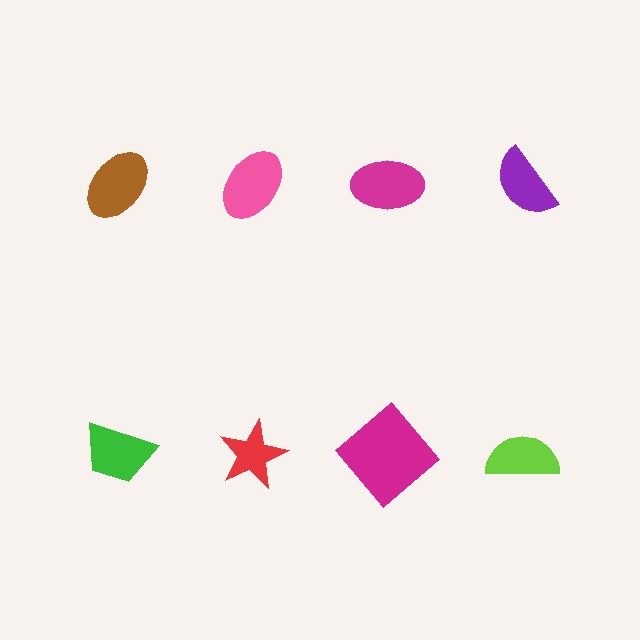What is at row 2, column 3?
A magenta diamond.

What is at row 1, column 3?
A magenta ellipse.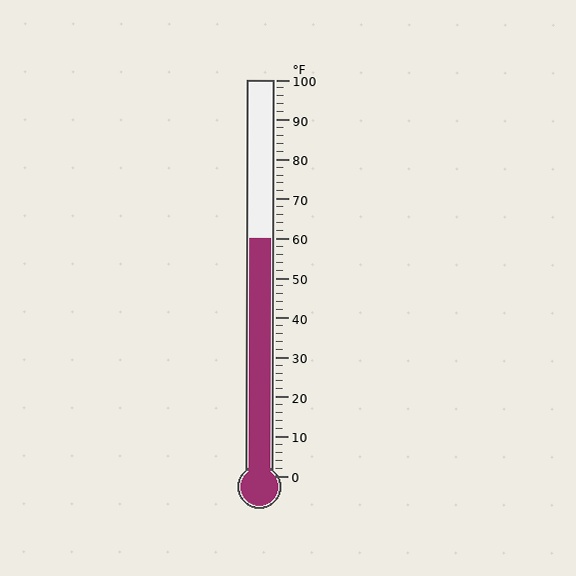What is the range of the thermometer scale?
The thermometer scale ranges from 0°F to 100°F.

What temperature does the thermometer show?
The thermometer shows approximately 60°F.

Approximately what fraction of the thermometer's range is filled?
The thermometer is filled to approximately 60% of its range.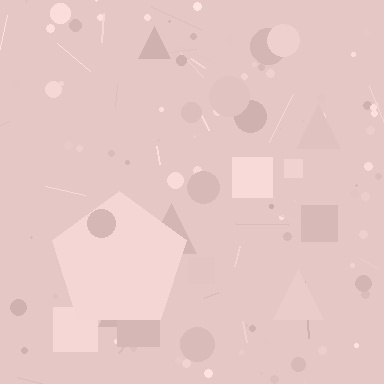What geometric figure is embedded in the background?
A pentagon is embedded in the background.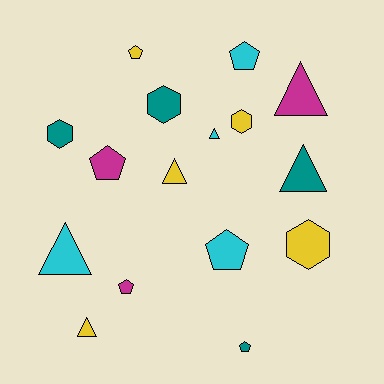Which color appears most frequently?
Yellow, with 5 objects.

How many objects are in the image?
There are 16 objects.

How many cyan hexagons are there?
There are no cyan hexagons.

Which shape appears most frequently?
Pentagon, with 6 objects.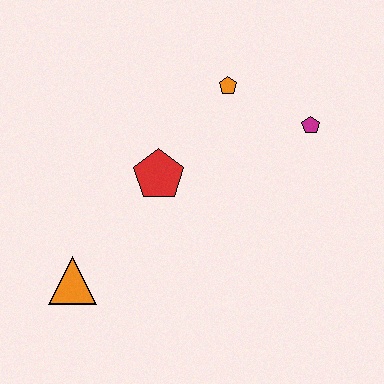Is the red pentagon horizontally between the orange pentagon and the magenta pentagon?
No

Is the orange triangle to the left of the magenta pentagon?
Yes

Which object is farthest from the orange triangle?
The magenta pentagon is farthest from the orange triangle.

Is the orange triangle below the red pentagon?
Yes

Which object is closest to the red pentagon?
The orange pentagon is closest to the red pentagon.